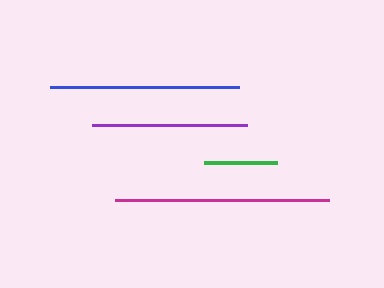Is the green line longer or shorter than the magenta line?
The magenta line is longer than the green line.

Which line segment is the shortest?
The green line is the shortest at approximately 74 pixels.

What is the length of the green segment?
The green segment is approximately 74 pixels long.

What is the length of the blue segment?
The blue segment is approximately 189 pixels long.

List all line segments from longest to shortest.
From longest to shortest: magenta, blue, purple, green.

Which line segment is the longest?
The magenta line is the longest at approximately 214 pixels.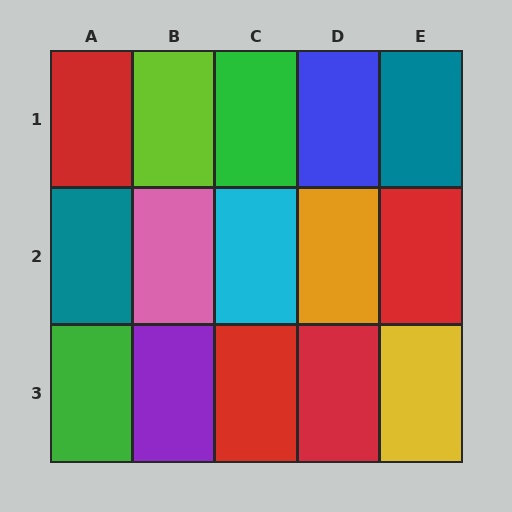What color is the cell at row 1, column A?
Red.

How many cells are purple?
1 cell is purple.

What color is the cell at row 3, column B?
Purple.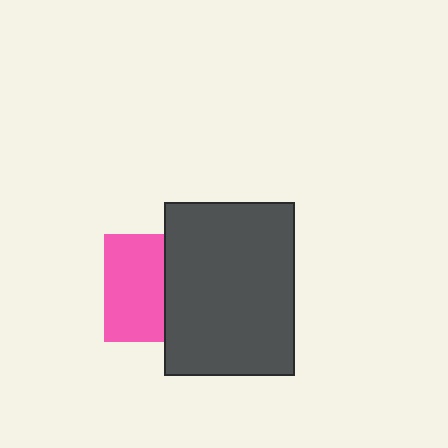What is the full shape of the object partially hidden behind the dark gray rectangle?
The partially hidden object is a pink square.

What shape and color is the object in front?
The object in front is a dark gray rectangle.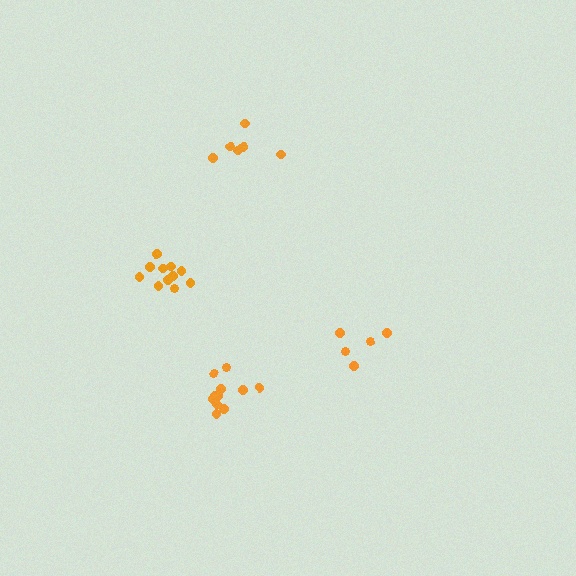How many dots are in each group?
Group 1: 6 dots, Group 2: 11 dots, Group 3: 5 dots, Group 4: 11 dots (33 total).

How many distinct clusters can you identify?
There are 4 distinct clusters.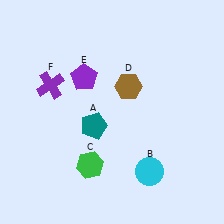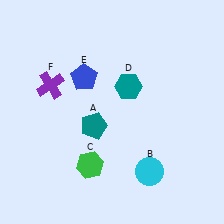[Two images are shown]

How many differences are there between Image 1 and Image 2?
There are 2 differences between the two images.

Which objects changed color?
D changed from brown to teal. E changed from purple to blue.